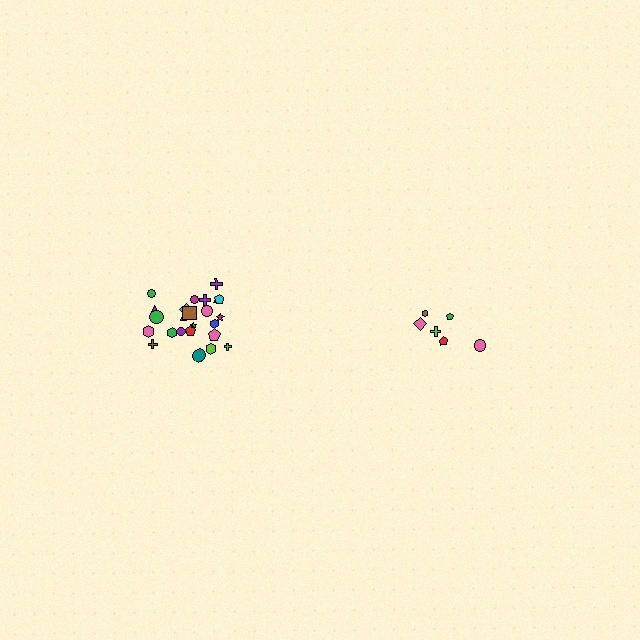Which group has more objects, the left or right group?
The left group.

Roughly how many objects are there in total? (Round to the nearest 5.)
Roughly 30 objects in total.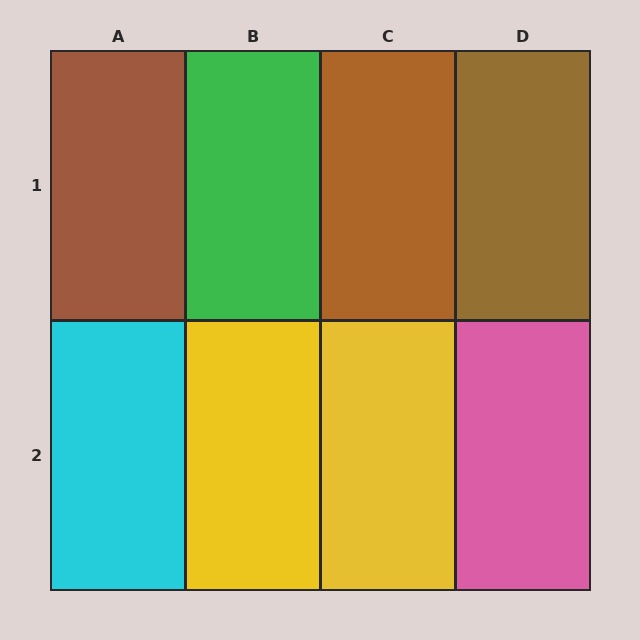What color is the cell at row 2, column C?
Yellow.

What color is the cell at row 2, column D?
Pink.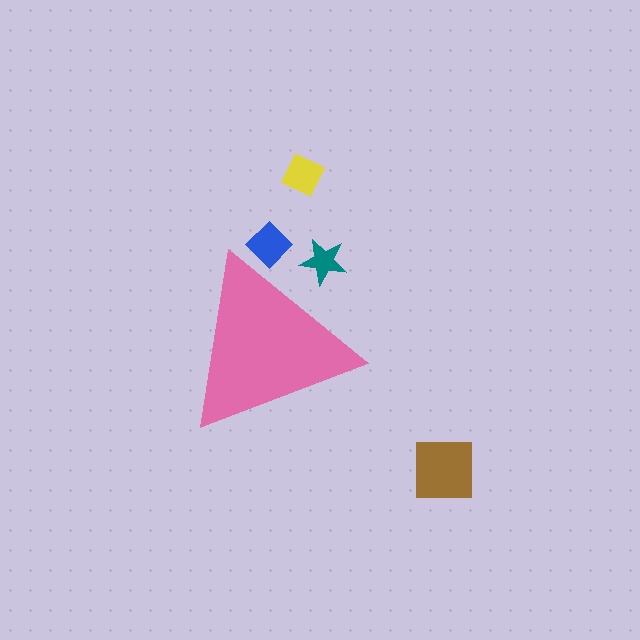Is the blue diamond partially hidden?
Yes, the blue diamond is partially hidden behind the pink triangle.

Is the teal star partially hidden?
Yes, the teal star is partially hidden behind the pink triangle.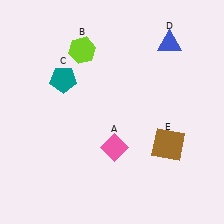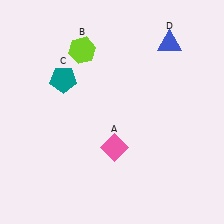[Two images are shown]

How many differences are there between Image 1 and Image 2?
There is 1 difference between the two images.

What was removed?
The brown square (E) was removed in Image 2.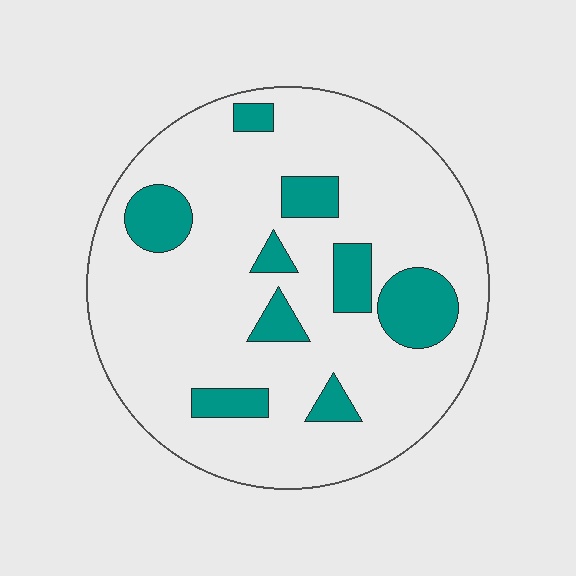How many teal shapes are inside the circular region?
9.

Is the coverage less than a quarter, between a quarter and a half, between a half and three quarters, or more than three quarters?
Less than a quarter.